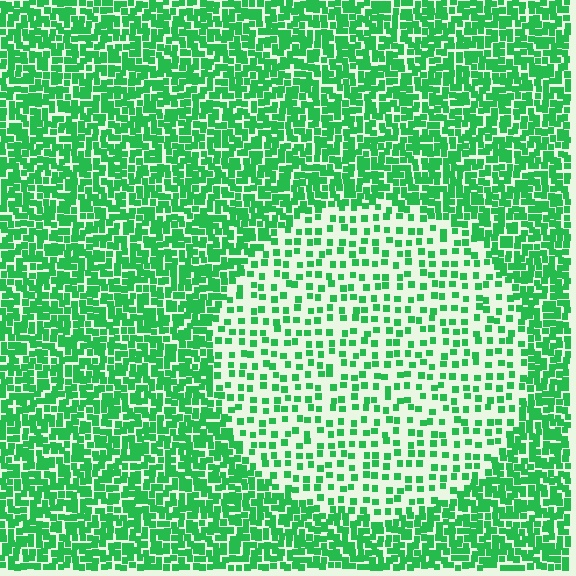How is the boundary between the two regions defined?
The boundary is defined by a change in element density (approximately 2.5x ratio). All elements are the same color, size, and shape.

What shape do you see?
I see a circle.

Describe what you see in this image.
The image contains small green elements arranged at two different densities. A circle-shaped region is visible where the elements are less densely packed than the surrounding area.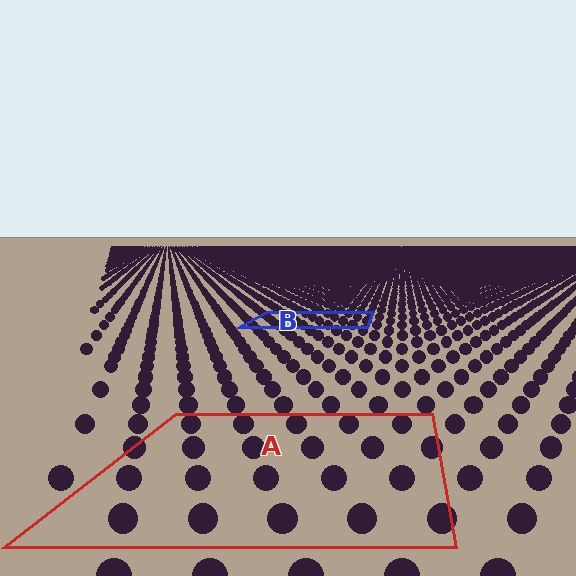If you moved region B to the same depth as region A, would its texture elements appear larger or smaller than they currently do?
They would appear larger. At a closer depth, the same texture elements are projected at a bigger on-screen size.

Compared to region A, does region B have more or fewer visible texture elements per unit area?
Region B has more texture elements per unit area — they are packed more densely because it is farther away.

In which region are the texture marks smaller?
The texture marks are smaller in region B, because it is farther away.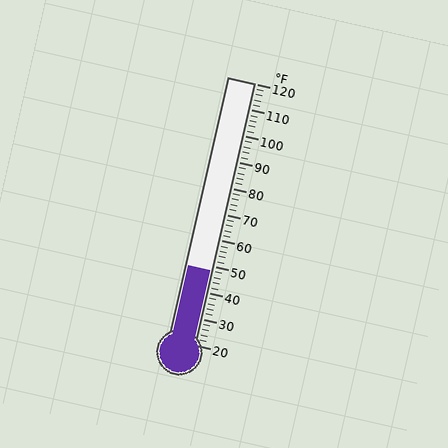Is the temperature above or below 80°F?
The temperature is below 80°F.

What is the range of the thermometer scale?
The thermometer scale ranges from 20°F to 120°F.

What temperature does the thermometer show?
The thermometer shows approximately 48°F.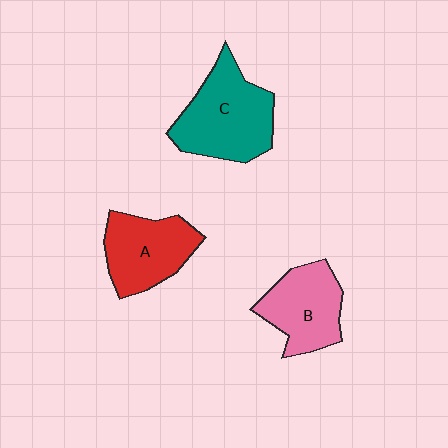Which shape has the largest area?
Shape C (teal).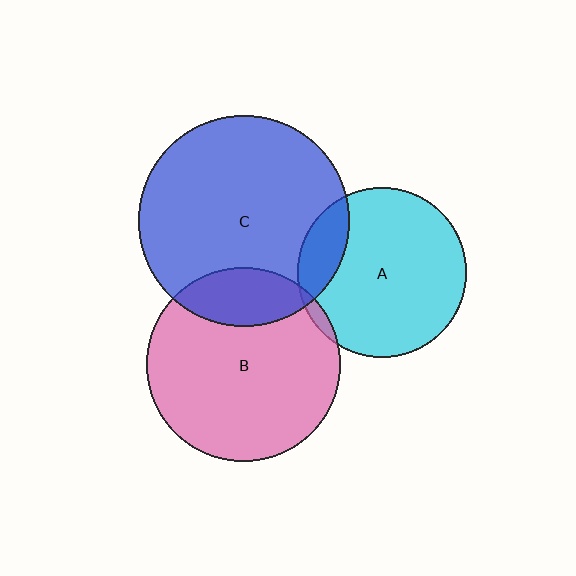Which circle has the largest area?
Circle C (blue).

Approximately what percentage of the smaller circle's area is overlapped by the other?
Approximately 20%.